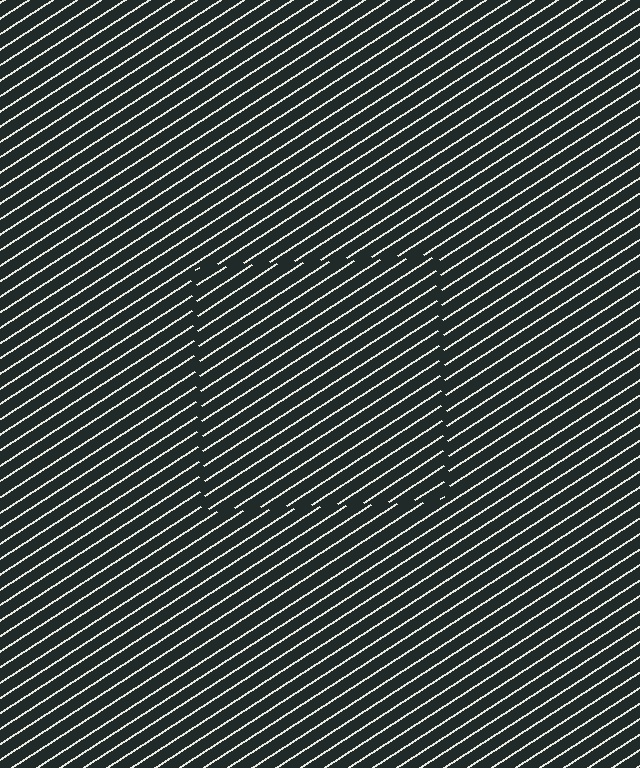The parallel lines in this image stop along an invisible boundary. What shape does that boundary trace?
An illusory square. The interior of the shape contains the same grating, shifted by half a period — the contour is defined by the phase discontinuity where line-ends from the inner and outer gratings abut.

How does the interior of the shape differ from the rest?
The interior of the shape contains the same grating, shifted by half a period — the contour is defined by the phase discontinuity where line-ends from the inner and outer gratings abut.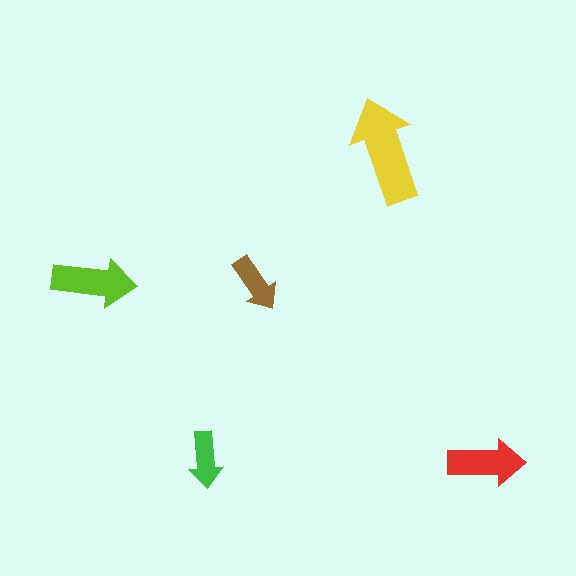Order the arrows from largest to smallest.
the yellow one, the lime one, the red one, the brown one, the green one.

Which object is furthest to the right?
The red arrow is rightmost.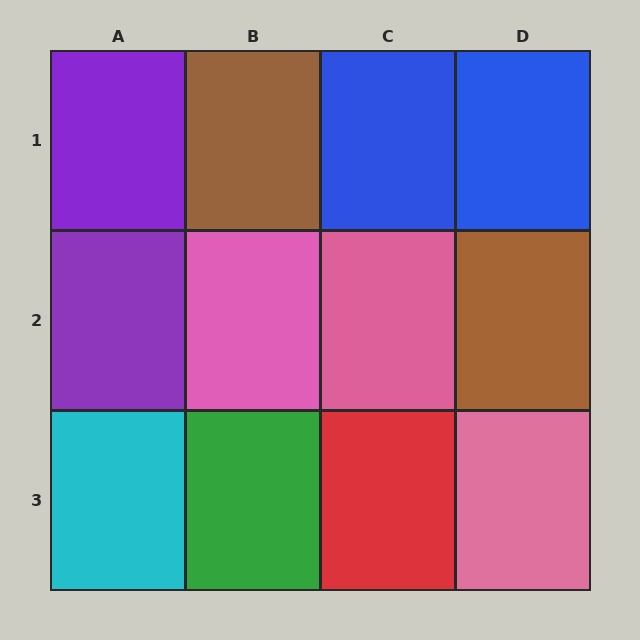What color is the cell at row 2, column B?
Pink.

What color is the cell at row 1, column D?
Blue.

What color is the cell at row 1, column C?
Blue.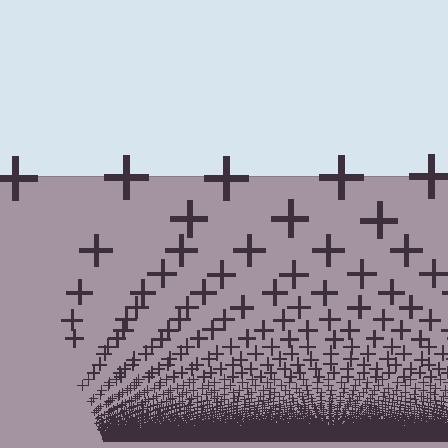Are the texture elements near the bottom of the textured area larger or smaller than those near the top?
Smaller. The gradient is inverted — elements near the bottom are smaller and denser.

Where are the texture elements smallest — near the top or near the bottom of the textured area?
Near the bottom.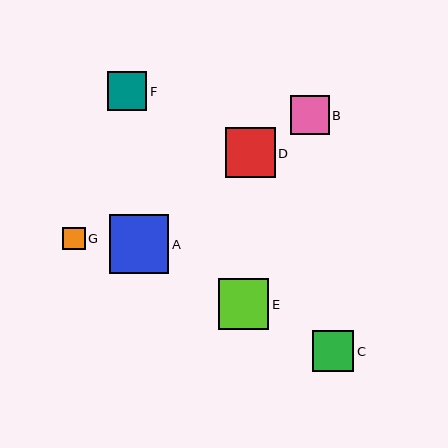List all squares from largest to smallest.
From largest to smallest: A, E, D, C, F, B, G.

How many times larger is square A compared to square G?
Square A is approximately 2.6 times the size of square G.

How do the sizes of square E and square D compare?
Square E and square D are approximately the same size.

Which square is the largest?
Square A is the largest with a size of approximately 59 pixels.